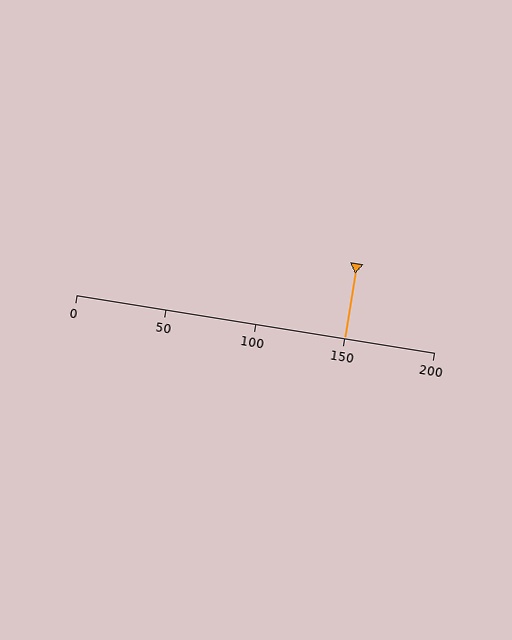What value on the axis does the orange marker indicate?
The marker indicates approximately 150.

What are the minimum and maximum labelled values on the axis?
The axis runs from 0 to 200.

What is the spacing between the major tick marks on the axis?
The major ticks are spaced 50 apart.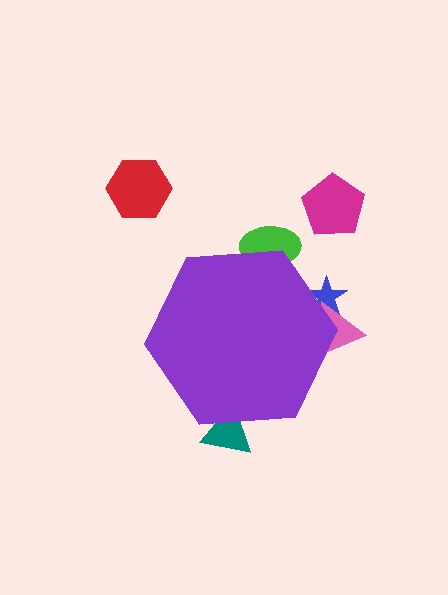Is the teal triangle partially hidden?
Yes, the teal triangle is partially hidden behind the purple hexagon.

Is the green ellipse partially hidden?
Yes, the green ellipse is partially hidden behind the purple hexagon.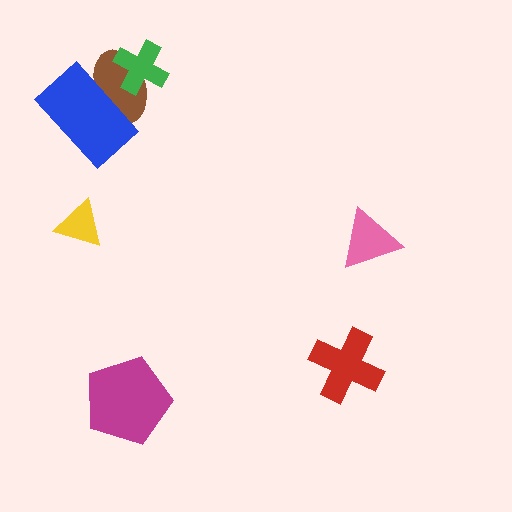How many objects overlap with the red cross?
0 objects overlap with the red cross.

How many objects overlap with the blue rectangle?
1 object overlaps with the blue rectangle.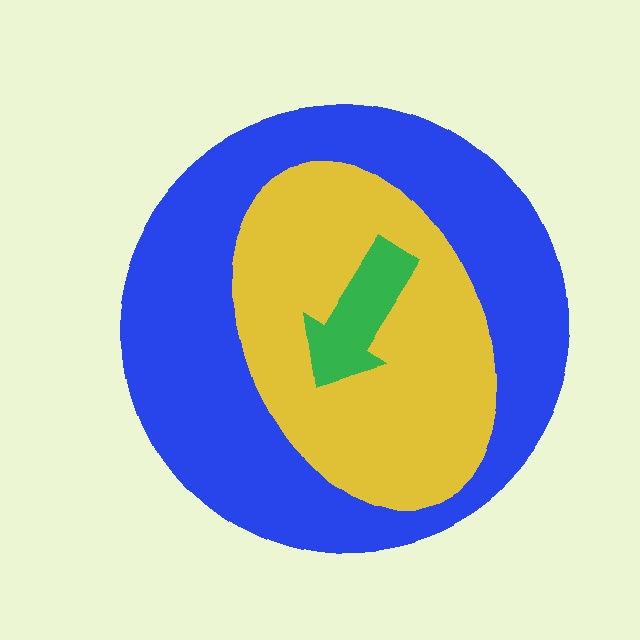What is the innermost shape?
The green arrow.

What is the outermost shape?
The blue circle.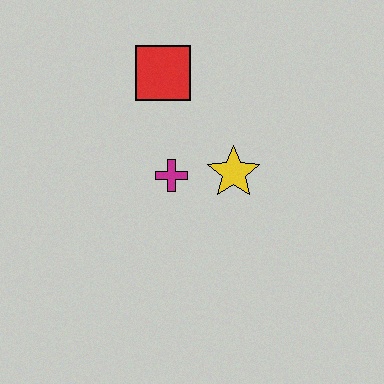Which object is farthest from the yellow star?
The red square is farthest from the yellow star.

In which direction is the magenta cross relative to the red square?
The magenta cross is below the red square.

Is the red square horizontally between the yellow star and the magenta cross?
No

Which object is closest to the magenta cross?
The yellow star is closest to the magenta cross.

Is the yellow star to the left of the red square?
No